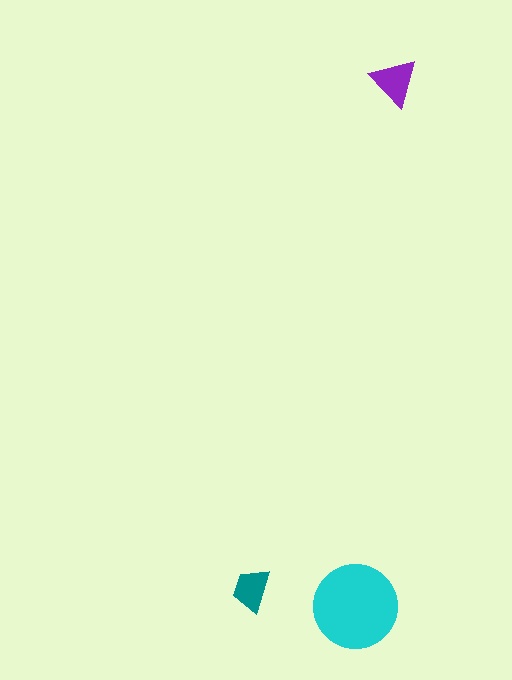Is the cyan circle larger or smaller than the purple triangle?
Larger.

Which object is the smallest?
The teal trapezoid.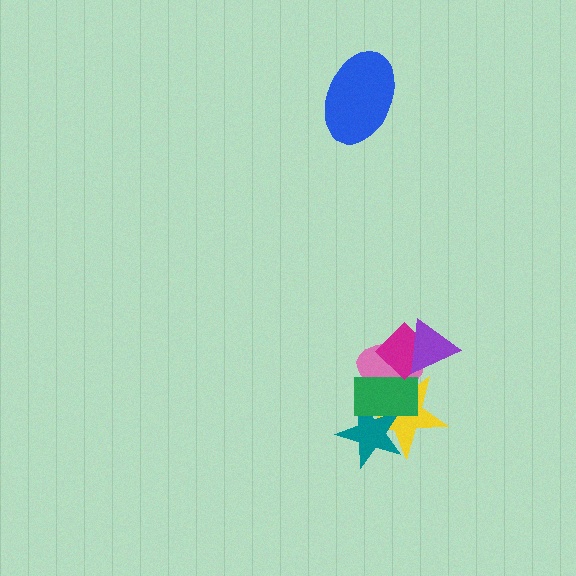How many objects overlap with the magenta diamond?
4 objects overlap with the magenta diamond.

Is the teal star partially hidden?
Yes, it is partially covered by another shape.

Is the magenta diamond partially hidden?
Yes, it is partially covered by another shape.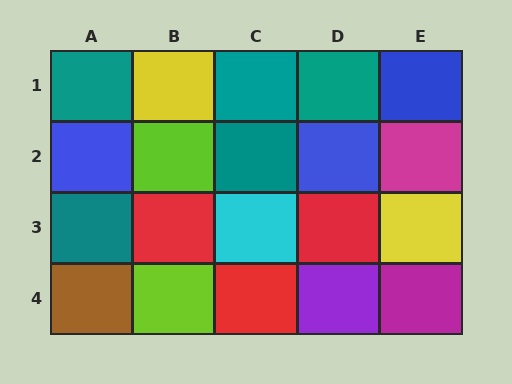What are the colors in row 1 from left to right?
Teal, yellow, teal, teal, blue.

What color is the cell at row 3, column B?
Red.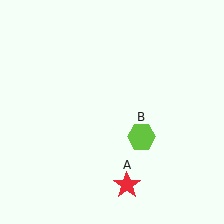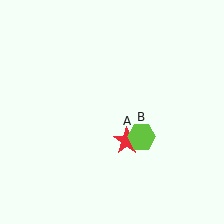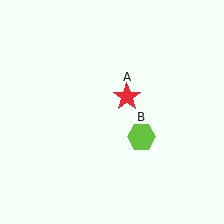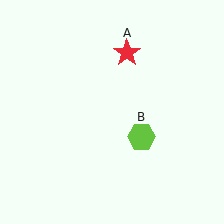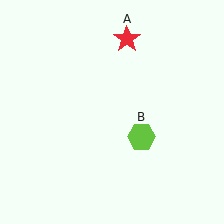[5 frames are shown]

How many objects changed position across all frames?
1 object changed position: red star (object A).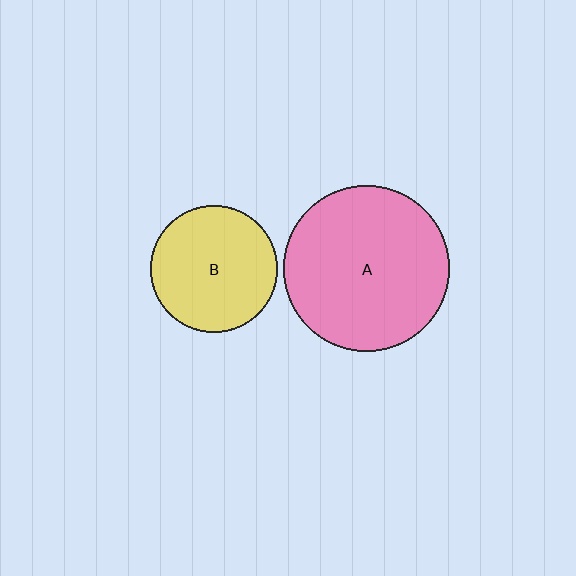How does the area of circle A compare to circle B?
Approximately 1.7 times.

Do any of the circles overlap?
No, none of the circles overlap.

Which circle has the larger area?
Circle A (pink).